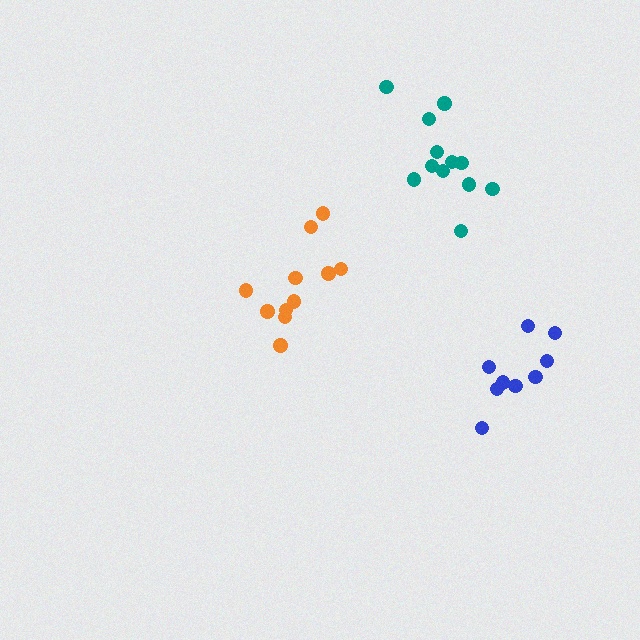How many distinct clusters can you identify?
There are 3 distinct clusters.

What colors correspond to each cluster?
The clusters are colored: orange, blue, teal.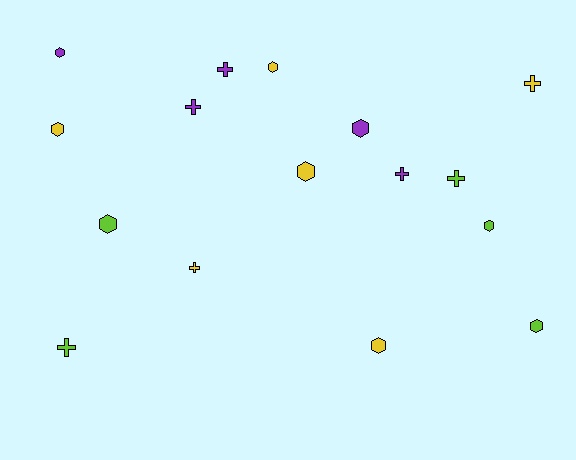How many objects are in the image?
There are 16 objects.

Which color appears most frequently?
Yellow, with 6 objects.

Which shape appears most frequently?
Hexagon, with 9 objects.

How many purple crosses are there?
There are 3 purple crosses.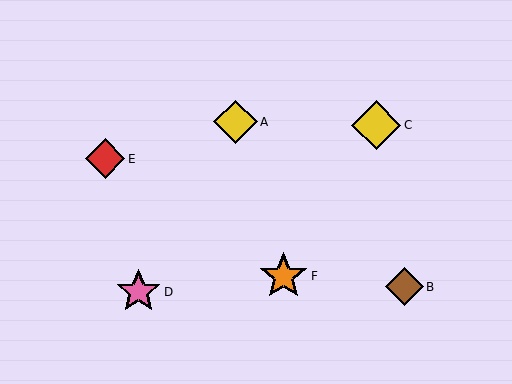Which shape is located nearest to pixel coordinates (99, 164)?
The red diamond (labeled E) at (105, 159) is nearest to that location.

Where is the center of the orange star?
The center of the orange star is at (284, 276).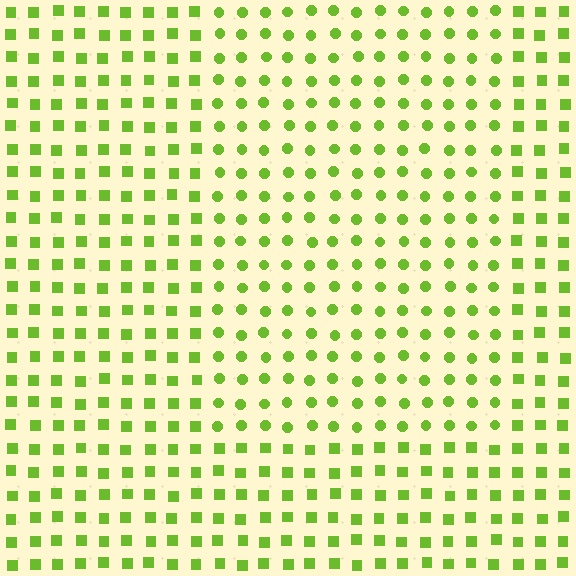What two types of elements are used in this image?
The image uses circles inside the rectangle region and squares outside it.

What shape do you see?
I see a rectangle.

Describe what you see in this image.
The image is filled with small lime elements arranged in a uniform grid. A rectangle-shaped region contains circles, while the surrounding area contains squares. The boundary is defined purely by the change in element shape.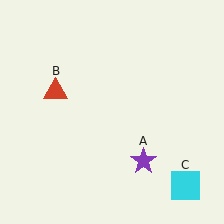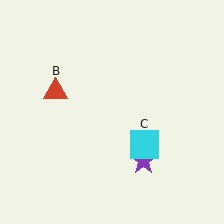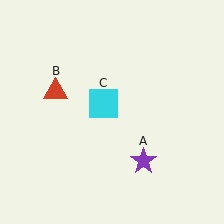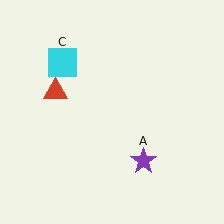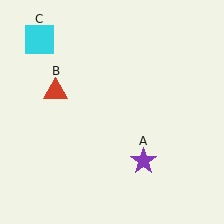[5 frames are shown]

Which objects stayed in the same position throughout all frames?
Purple star (object A) and red triangle (object B) remained stationary.